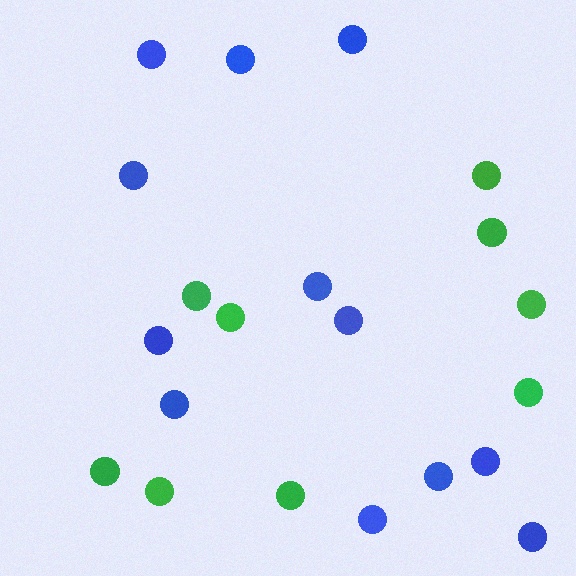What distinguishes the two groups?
There are 2 groups: one group of green circles (9) and one group of blue circles (12).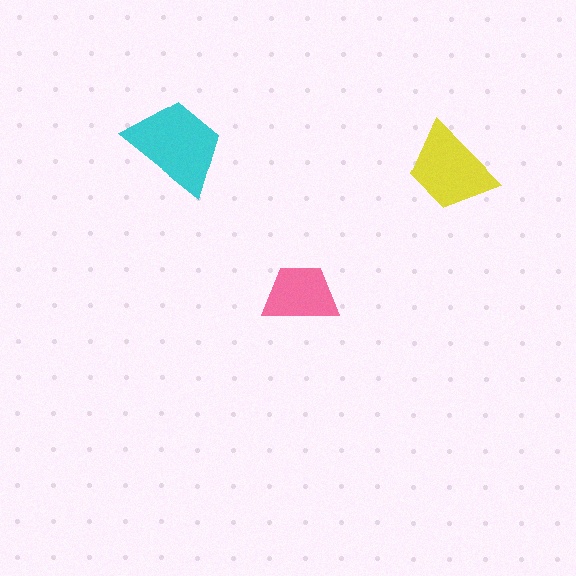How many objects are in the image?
There are 3 objects in the image.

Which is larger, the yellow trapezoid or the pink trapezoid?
The yellow one.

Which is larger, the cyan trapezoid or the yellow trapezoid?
The cyan one.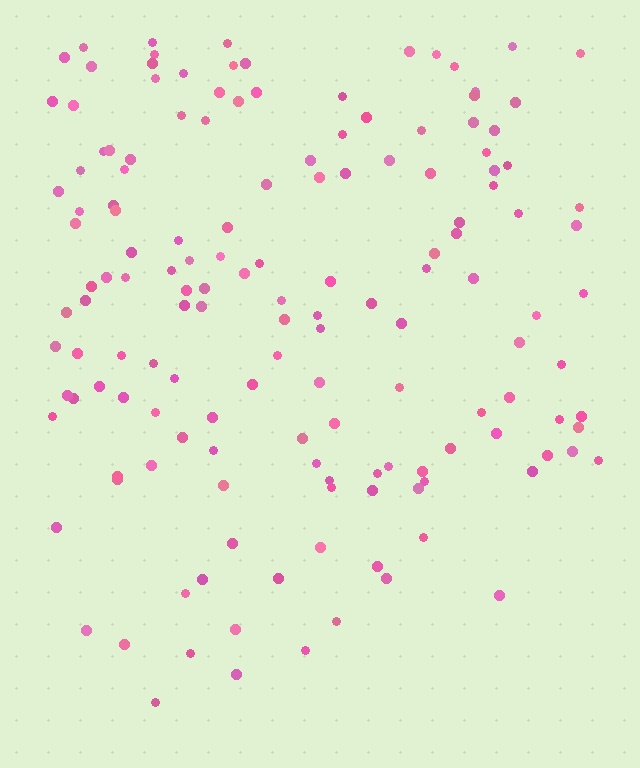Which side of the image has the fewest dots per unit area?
The bottom.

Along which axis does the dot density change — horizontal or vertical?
Vertical.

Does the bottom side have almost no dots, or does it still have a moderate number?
Still a moderate number, just noticeably fewer than the top.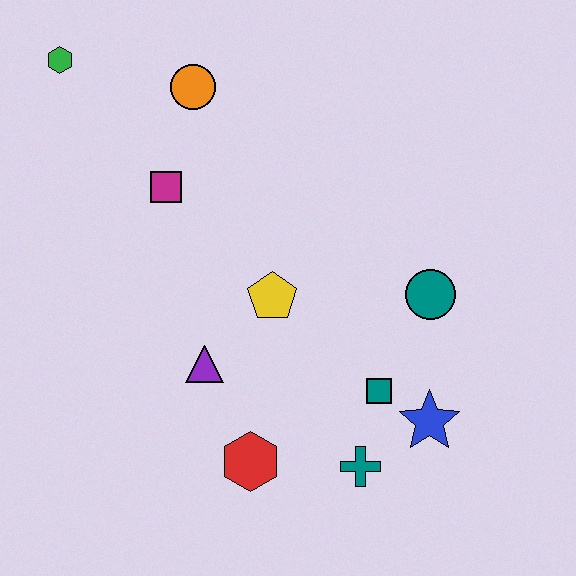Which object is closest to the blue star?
The teal square is closest to the blue star.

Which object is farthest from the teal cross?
The green hexagon is farthest from the teal cross.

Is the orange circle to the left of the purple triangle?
Yes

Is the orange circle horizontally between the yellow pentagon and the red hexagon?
No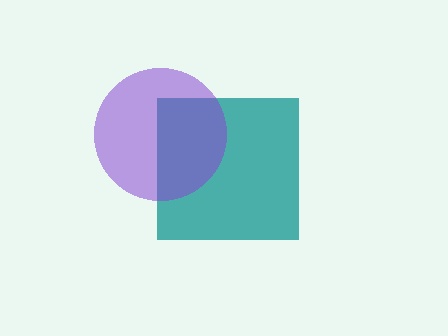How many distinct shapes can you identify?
There are 2 distinct shapes: a teal square, a purple circle.